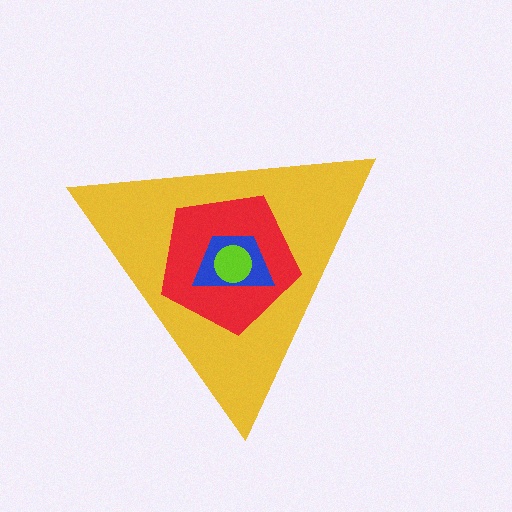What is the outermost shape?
The yellow triangle.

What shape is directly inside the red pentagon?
The blue trapezoid.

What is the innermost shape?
The lime circle.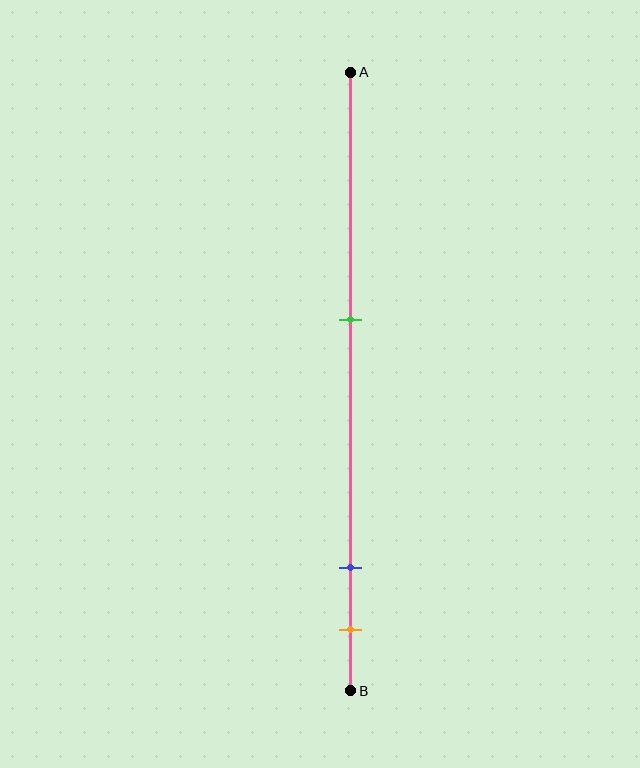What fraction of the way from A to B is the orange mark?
The orange mark is approximately 90% (0.9) of the way from A to B.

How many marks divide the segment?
There are 3 marks dividing the segment.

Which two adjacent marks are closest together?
The blue and orange marks are the closest adjacent pair.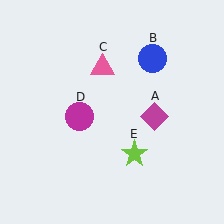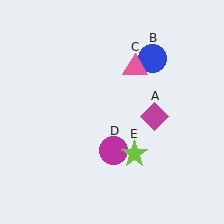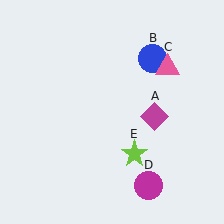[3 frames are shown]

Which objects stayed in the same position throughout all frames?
Magenta diamond (object A) and blue circle (object B) and lime star (object E) remained stationary.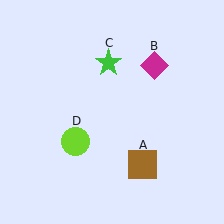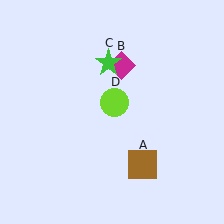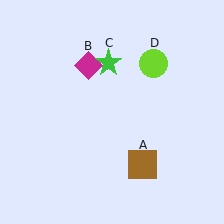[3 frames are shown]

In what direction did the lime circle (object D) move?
The lime circle (object D) moved up and to the right.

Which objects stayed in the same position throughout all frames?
Brown square (object A) and green star (object C) remained stationary.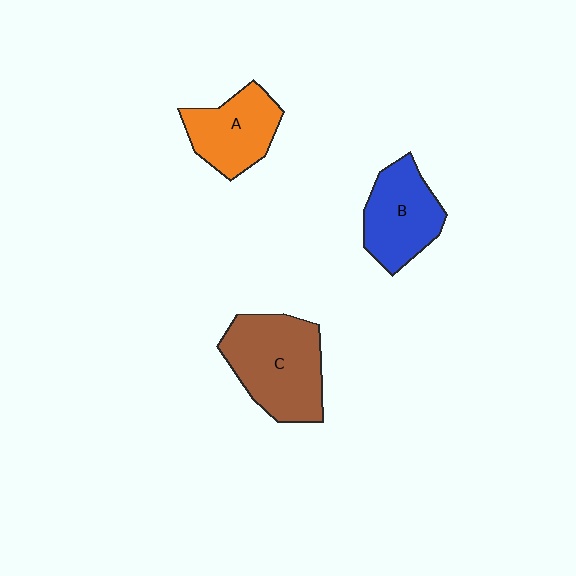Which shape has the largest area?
Shape C (brown).